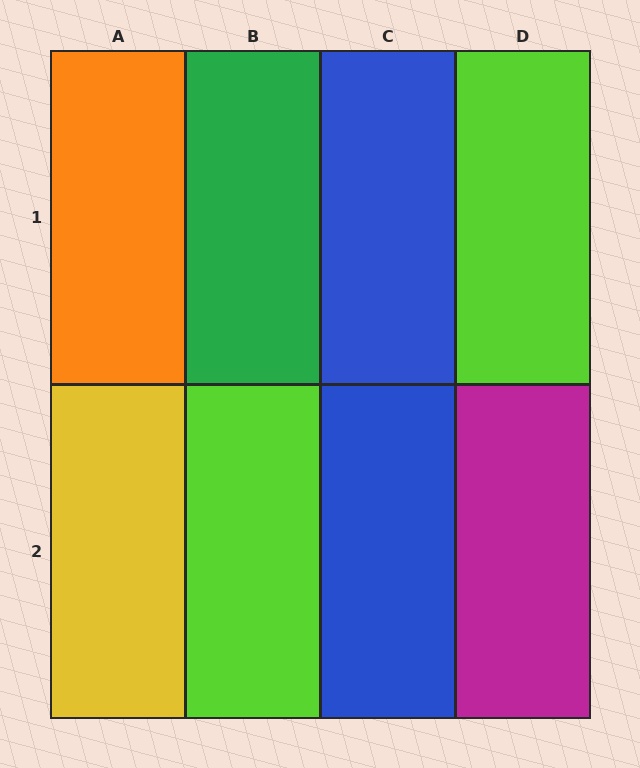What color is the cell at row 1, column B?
Green.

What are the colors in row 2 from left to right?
Yellow, lime, blue, magenta.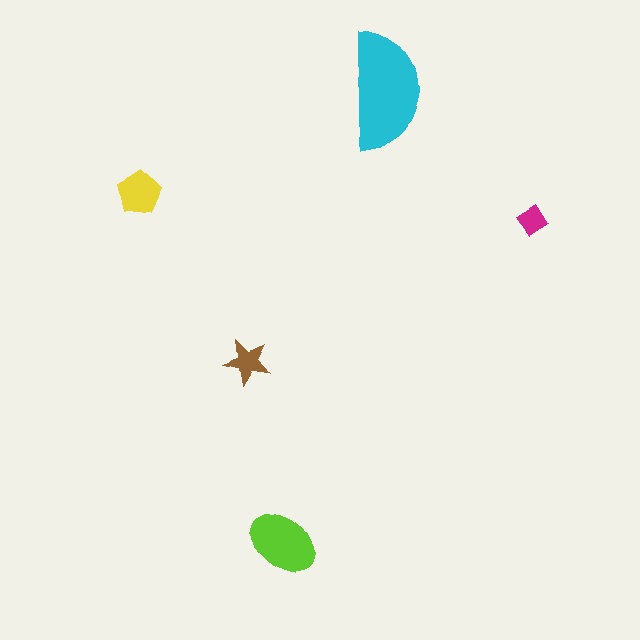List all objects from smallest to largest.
The magenta diamond, the brown star, the yellow pentagon, the lime ellipse, the cyan semicircle.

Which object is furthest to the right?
The magenta diamond is rightmost.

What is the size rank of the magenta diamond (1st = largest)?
5th.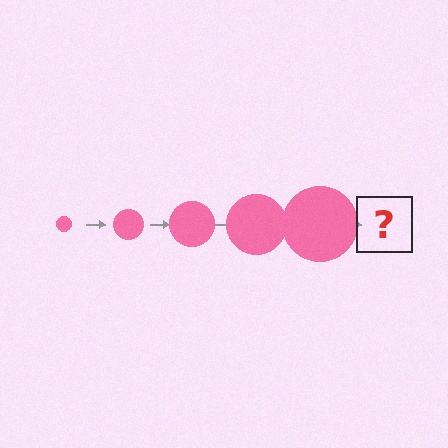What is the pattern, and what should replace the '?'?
The pattern is that the circle gets progressively larger each step. The '?' should be a pink circle, larger than the previous one.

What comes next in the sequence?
The next element should be a pink circle, larger than the previous one.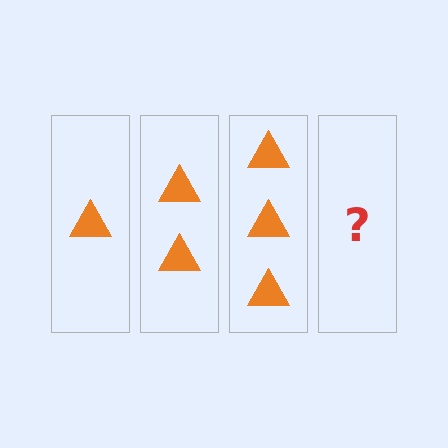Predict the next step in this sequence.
The next step is 4 triangles.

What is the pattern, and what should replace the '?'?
The pattern is that each step adds one more triangle. The '?' should be 4 triangles.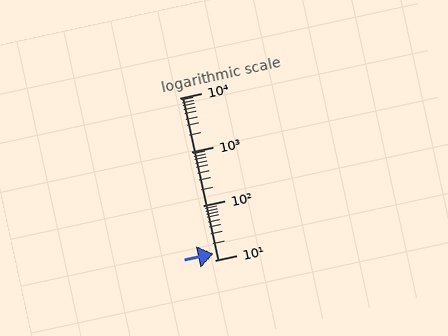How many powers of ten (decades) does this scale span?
The scale spans 3 decades, from 10 to 10000.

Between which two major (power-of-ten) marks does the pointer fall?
The pointer is between 10 and 100.